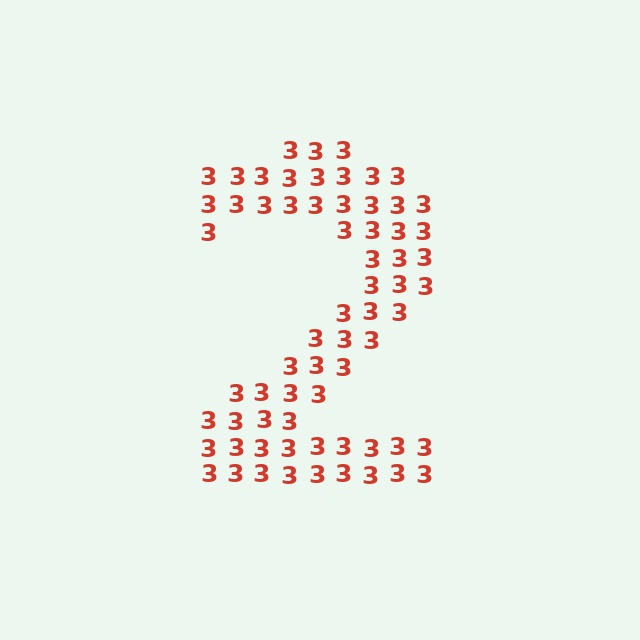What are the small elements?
The small elements are digit 3's.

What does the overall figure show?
The overall figure shows the digit 2.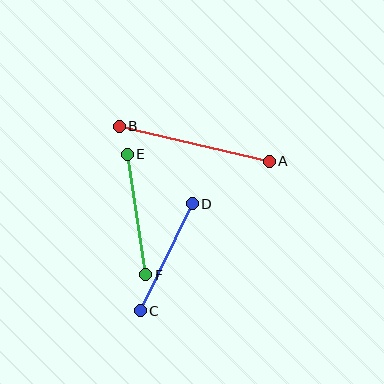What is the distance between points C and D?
The distance is approximately 119 pixels.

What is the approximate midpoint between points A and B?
The midpoint is at approximately (194, 144) pixels.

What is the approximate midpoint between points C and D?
The midpoint is at approximately (166, 257) pixels.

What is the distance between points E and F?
The distance is approximately 122 pixels.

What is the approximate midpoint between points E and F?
The midpoint is at approximately (136, 215) pixels.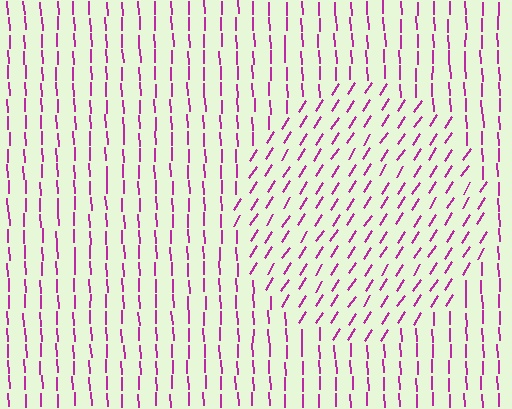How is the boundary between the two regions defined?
The boundary is defined purely by a change in line orientation (approximately 35 degrees difference). All lines are the same color and thickness.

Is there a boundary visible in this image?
Yes, there is a texture boundary formed by a change in line orientation.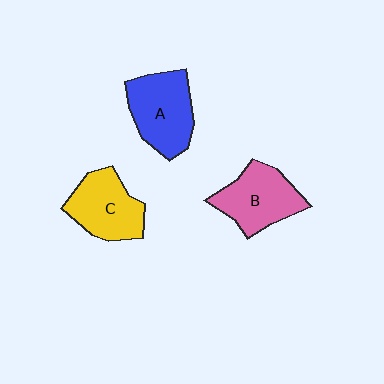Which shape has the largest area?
Shape A (blue).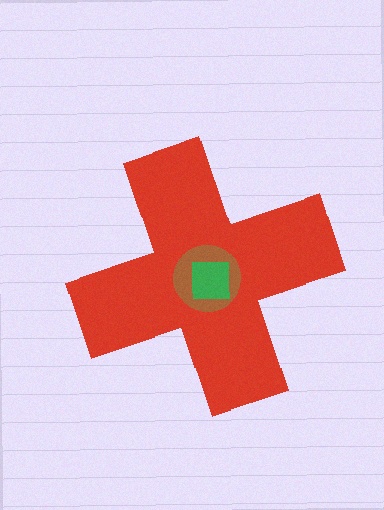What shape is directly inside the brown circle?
The green square.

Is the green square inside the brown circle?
Yes.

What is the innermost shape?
The green square.